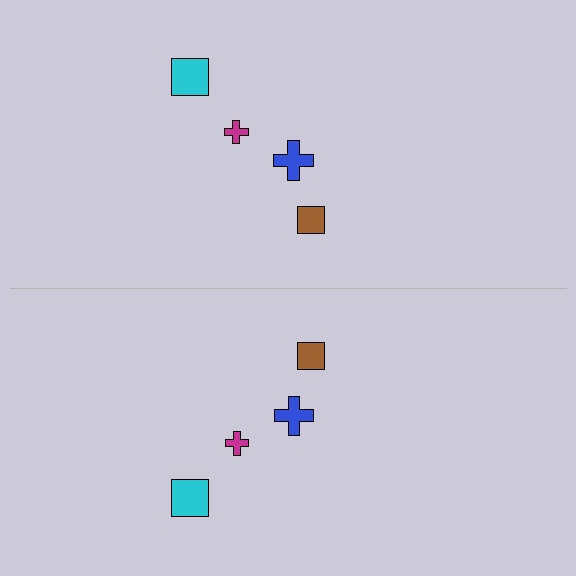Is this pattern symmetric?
Yes, this pattern has bilateral (reflection) symmetry.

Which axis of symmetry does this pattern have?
The pattern has a horizontal axis of symmetry running through the center of the image.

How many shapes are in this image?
There are 8 shapes in this image.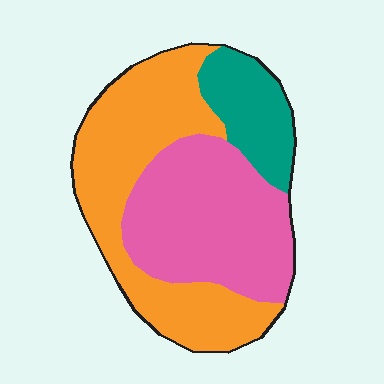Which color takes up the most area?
Orange, at roughly 45%.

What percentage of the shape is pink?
Pink covers 39% of the shape.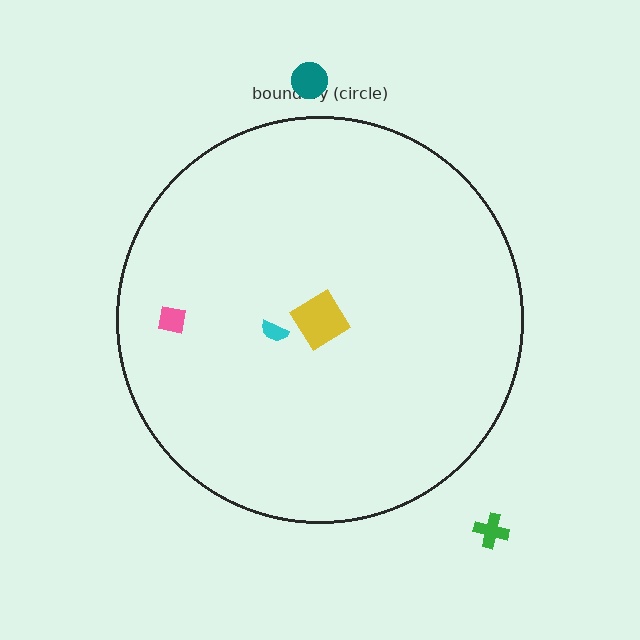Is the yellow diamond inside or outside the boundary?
Inside.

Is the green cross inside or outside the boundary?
Outside.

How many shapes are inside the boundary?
3 inside, 2 outside.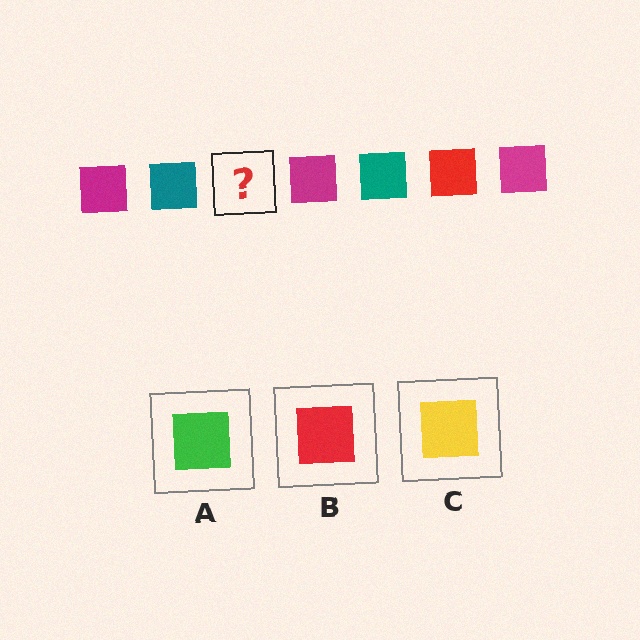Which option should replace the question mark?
Option B.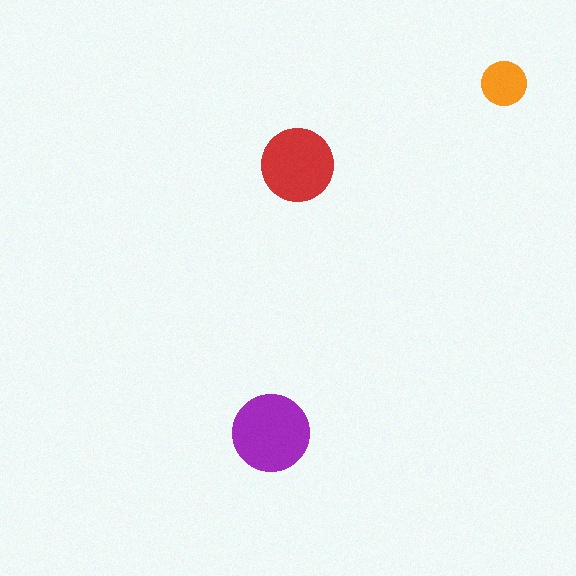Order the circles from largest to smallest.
the purple one, the red one, the orange one.